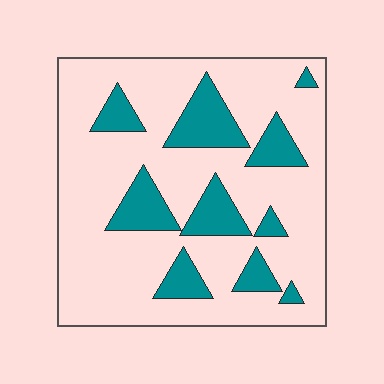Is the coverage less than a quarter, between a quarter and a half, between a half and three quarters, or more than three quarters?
Less than a quarter.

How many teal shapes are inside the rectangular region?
10.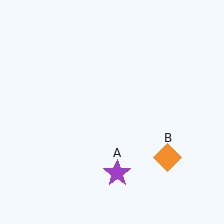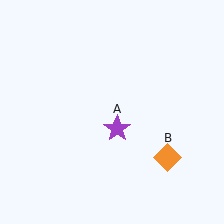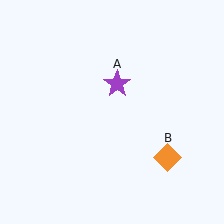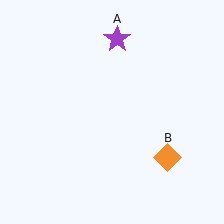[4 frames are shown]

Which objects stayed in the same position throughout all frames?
Orange diamond (object B) remained stationary.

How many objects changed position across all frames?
1 object changed position: purple star (object A).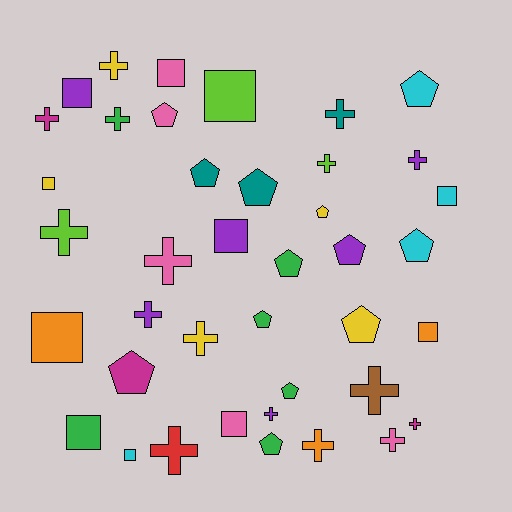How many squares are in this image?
There are 11 squares.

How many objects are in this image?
There are 40 objects.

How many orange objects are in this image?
There are 3 orange objects.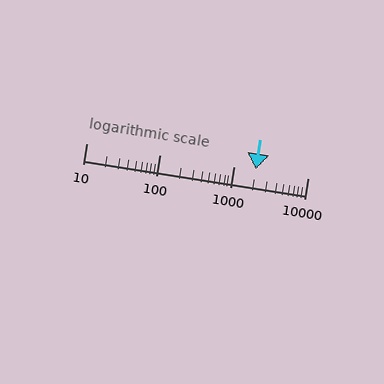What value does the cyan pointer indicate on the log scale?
The pointer indicates approximately 2000.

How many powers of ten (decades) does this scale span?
The scale spans 3 decades, from 10 to 10000.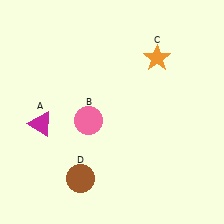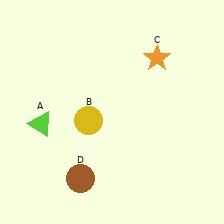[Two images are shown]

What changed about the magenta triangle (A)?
In Image 1, A is magenta. In Image 2, it changed to lime.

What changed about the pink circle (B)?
In Image 1, B is pink. In Image 2, it changed to yellow.